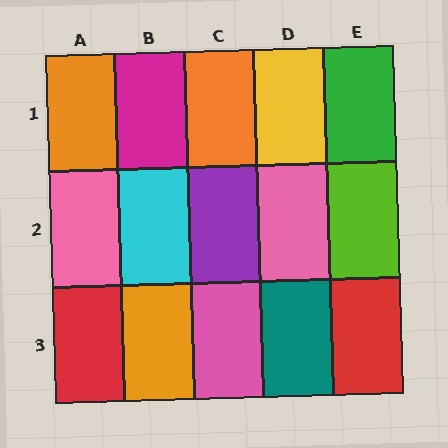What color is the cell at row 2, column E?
Lime.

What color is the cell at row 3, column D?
Teal.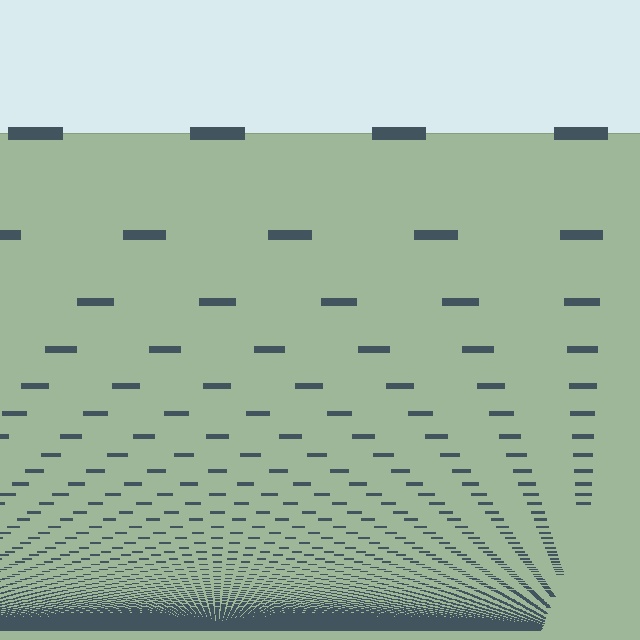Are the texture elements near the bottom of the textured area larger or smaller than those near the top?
Smaller. The gradient is inverted — elements near the bottom are smaller and denser.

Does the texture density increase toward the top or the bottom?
Density increases toward the bottom.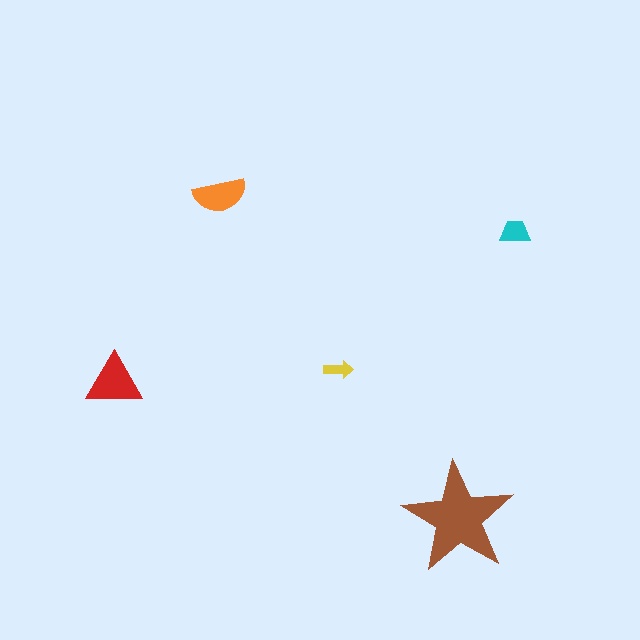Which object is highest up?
The orange semicircle is topmost.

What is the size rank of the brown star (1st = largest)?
1st.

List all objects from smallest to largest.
The yellow arrow, the cyan trapezoid, the orange semicircle, the red triangle, the brown star.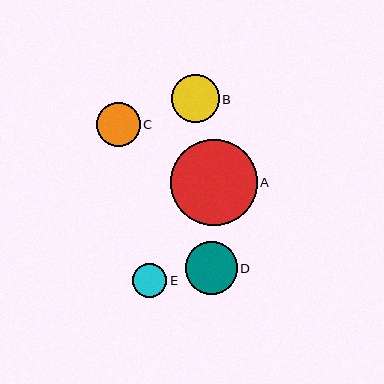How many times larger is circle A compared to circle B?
Circle A is approximately 1.8 times the size of circle B.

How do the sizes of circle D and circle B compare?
Circle D and circle B are approximately the same size.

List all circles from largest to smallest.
From largest to smallest: A, D, B, C, E.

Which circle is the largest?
Circle A is the largest with a size of approximately 87 pixels.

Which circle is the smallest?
Circle E is the smallest with a size of approximately 35 pixels.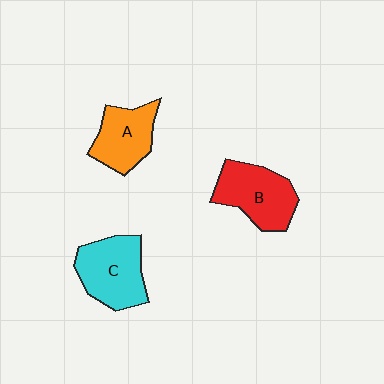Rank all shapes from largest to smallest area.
From largest to smallest: C (cyan), B (red), A (orange).